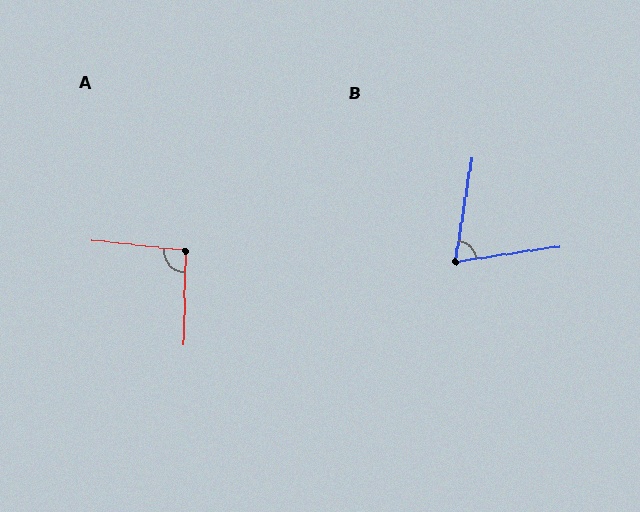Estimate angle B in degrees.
Approximately 73 degrees.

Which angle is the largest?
A, at approximately 95 degrees.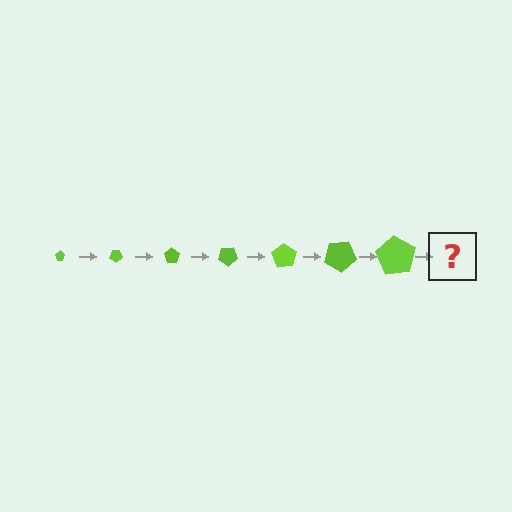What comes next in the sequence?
The next element should be a pentagon, larger than the previous one and rotated 245 degrees from the start.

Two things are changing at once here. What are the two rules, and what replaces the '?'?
The two rules are that the pentagon grows larger each step and it rotates 35 degrees each step. The '?' should be a pentagon, larger than the previous one and rotated 245 degrees from the start.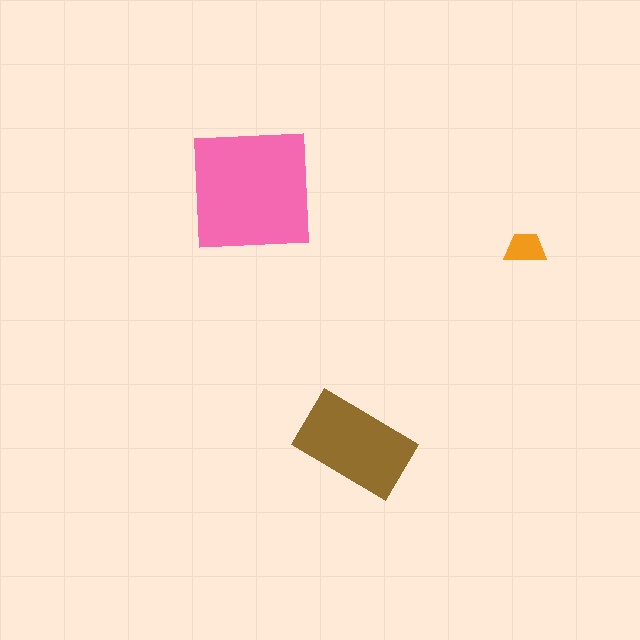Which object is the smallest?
The orange trapezoid.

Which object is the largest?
The pink square.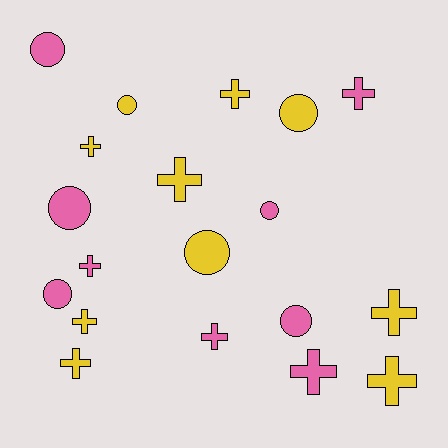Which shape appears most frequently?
Cross, with 11 objects.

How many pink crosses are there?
There are 4 pink crosses.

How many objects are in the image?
There are 19 objects.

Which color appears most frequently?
Yellow, with 10 objects.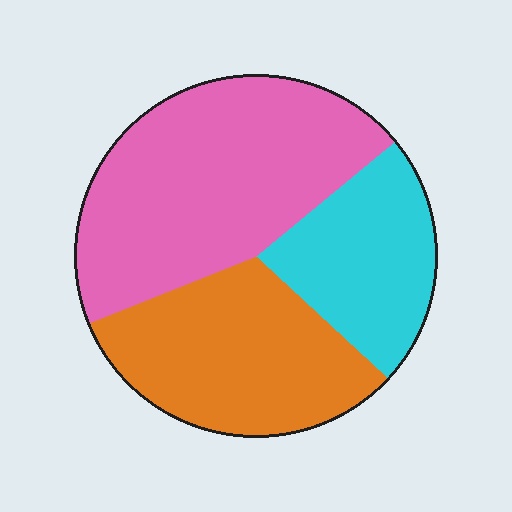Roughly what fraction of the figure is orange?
Orange covers around 30% of the figure.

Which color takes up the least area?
Cyan, at roughly 25%.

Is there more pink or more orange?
Pink.